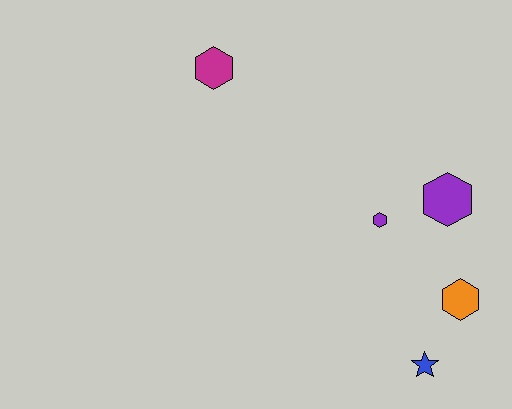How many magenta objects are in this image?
There is 1 magenta object.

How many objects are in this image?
There are 5 objects.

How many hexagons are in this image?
There are 4 hexagons.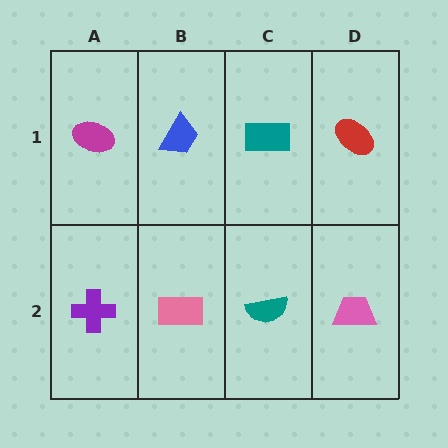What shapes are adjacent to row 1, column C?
A teal semicircle (row 2, column C), a blue trapezoid (row 1, column B), a red ellipse (row 1, column D).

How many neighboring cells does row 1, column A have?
2.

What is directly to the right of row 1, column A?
A blue trapezoid.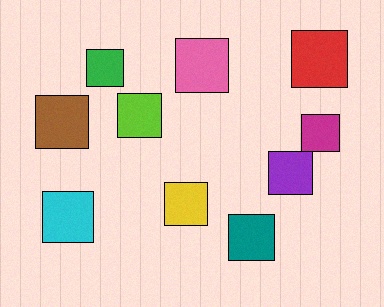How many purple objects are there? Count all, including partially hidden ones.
There is 1 purple object.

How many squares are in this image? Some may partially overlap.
There are 10 squares.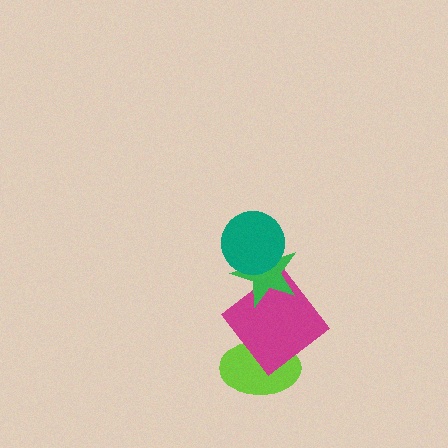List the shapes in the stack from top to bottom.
From top to bottom: the teal circle, the green star, the magenta diamond, the lime ellipse.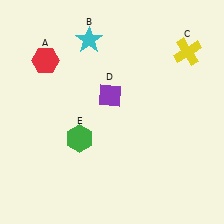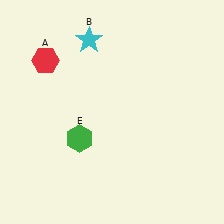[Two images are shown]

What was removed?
The purple diamond (D), the yellow cross (C) were removed in Image 2.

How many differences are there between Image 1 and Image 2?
There are 2 differences between the two images.